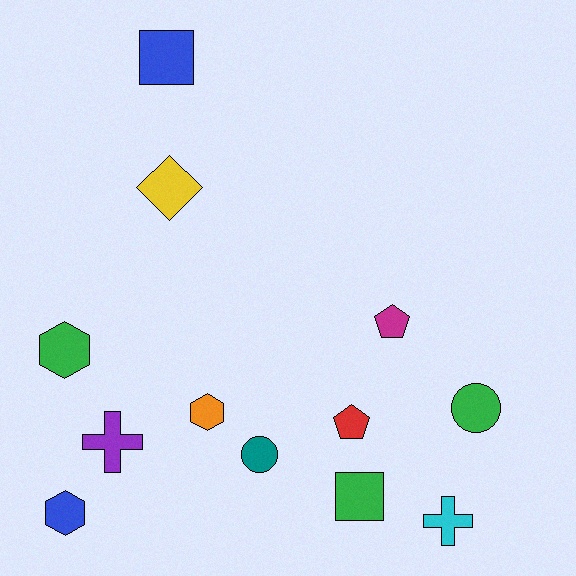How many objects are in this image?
There are 12 objects.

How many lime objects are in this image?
There are no lime objects.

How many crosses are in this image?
There are 2 crosses.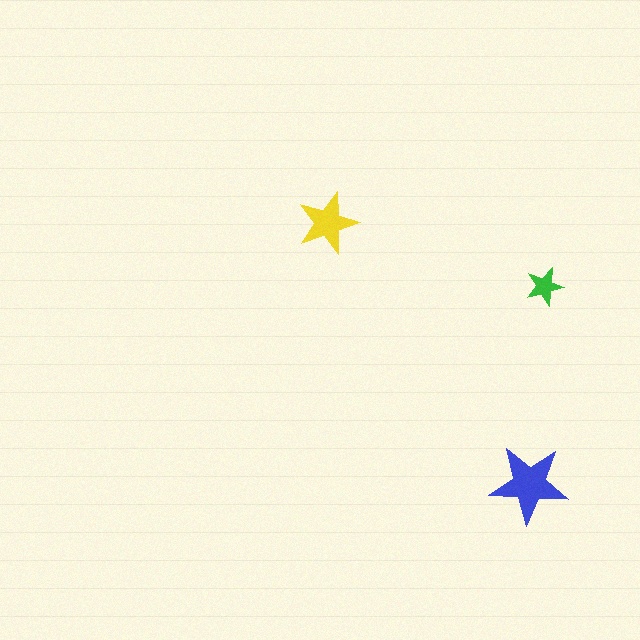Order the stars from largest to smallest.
the blue one, the yellow one, the green one.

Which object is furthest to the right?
The green star is rightmost.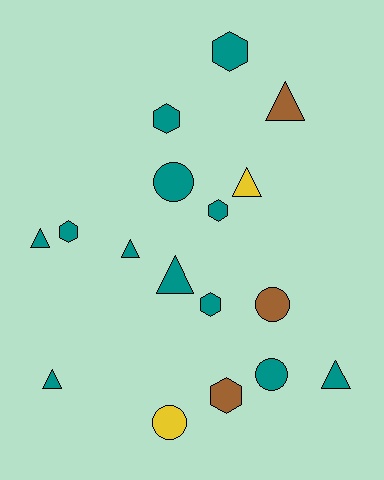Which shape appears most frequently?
Triangle, with 7 objects.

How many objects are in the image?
There are 17 objects.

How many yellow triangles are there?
There is 1 yellow triangle.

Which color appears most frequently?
Teal, with 12 objects.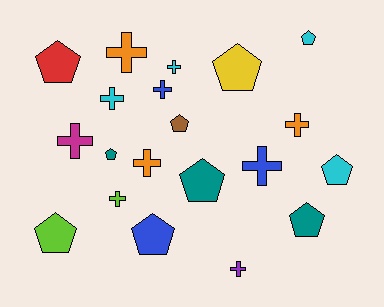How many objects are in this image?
There are 20 objects.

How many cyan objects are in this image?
There are 4 cyan objects.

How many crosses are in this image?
There are 10 crosses.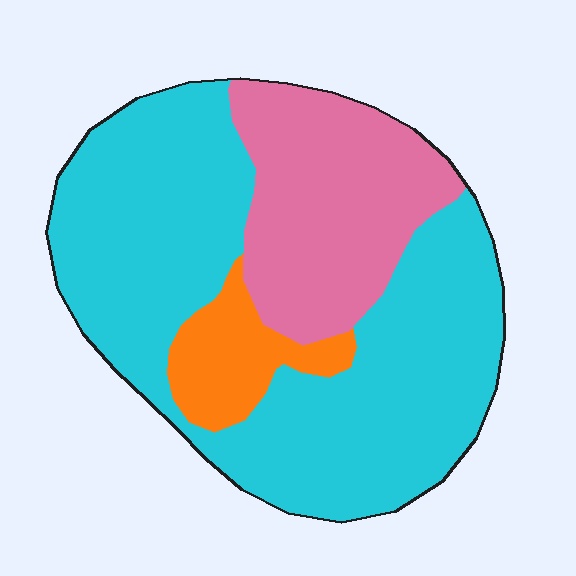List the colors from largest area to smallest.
From largest to smallest: cyan, pink, orange.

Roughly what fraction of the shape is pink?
Pink covers roughly 25% of the shape.